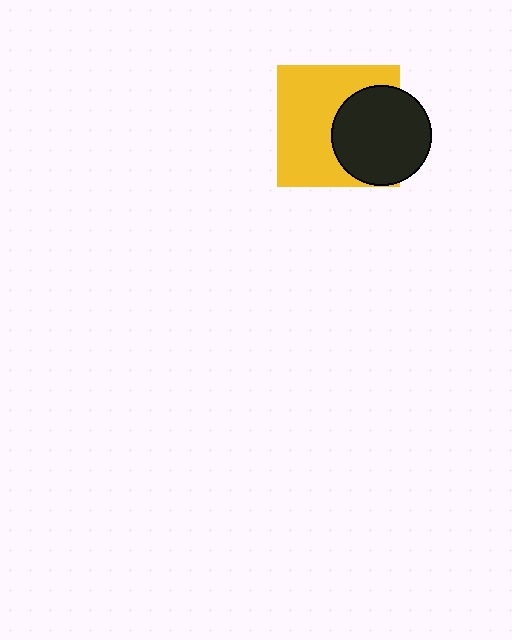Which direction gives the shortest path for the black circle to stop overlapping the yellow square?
Moving right gives the shortest separation.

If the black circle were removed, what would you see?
You would see the complete yellow square.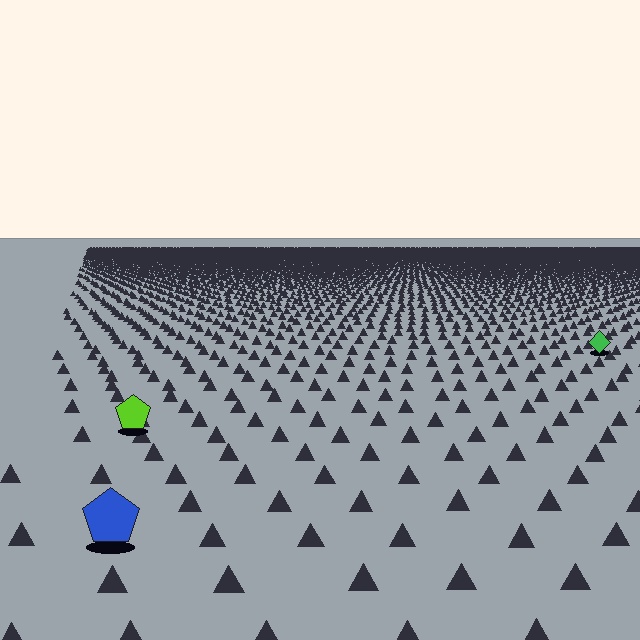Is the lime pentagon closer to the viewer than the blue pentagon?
No. The blue pentagon is closer — you can tell from the texture gradient: the ground texture is coarser near it.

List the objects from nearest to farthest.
From nearest to farthest: the blue pentagon, the lime pentagon, the green diamond.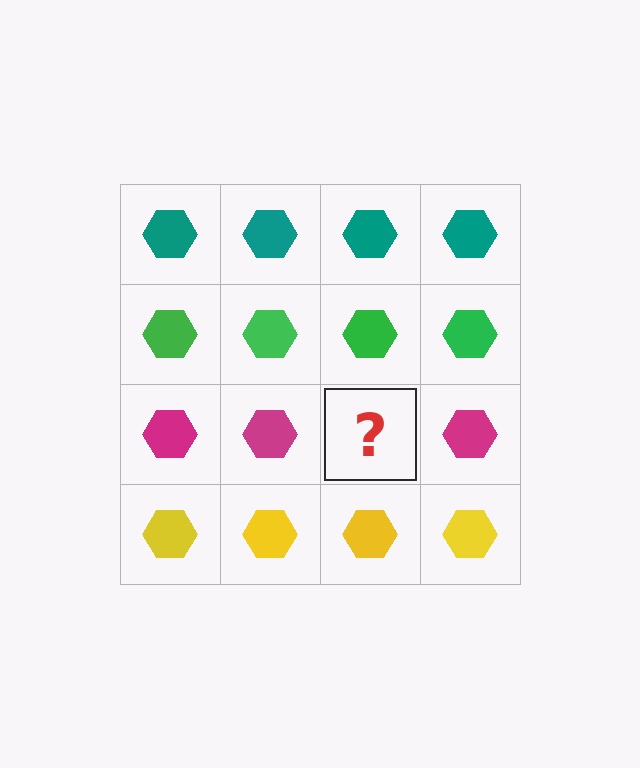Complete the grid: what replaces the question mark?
The question mark should be replaced with a magenta hexagon.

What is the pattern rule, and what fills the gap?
The rule is that each row has a consistent color. The gap should be filled with a magenta hexagon.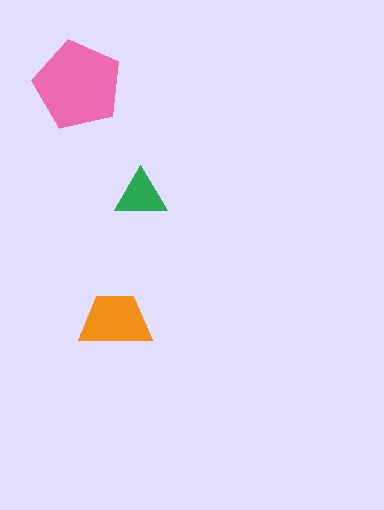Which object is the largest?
The pink pentagon.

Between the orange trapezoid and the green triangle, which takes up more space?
The orange trapezoid.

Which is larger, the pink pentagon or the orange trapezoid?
The pink pentagon.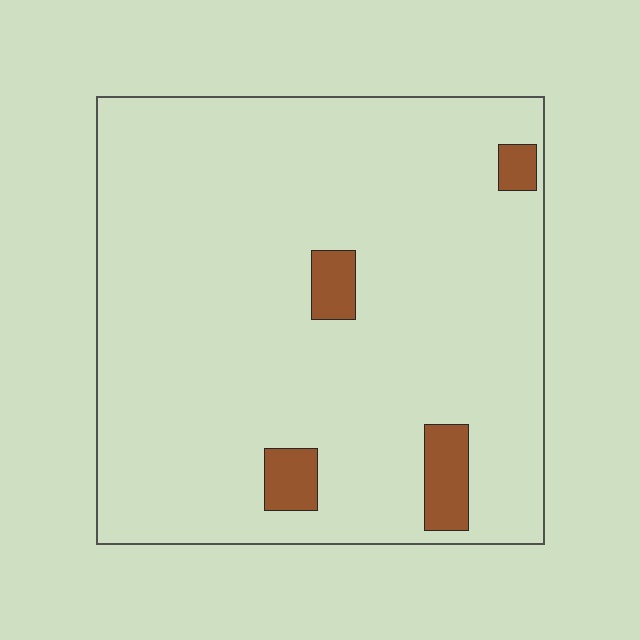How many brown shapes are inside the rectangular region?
4.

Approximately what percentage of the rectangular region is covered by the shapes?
Approximately 5%.